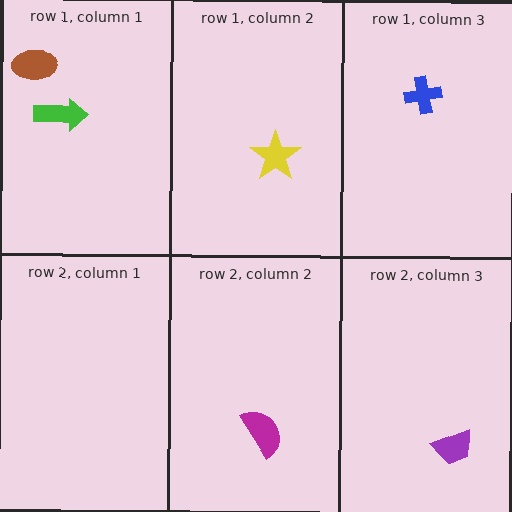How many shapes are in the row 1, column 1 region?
2.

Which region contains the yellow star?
The row 1, column 2 region.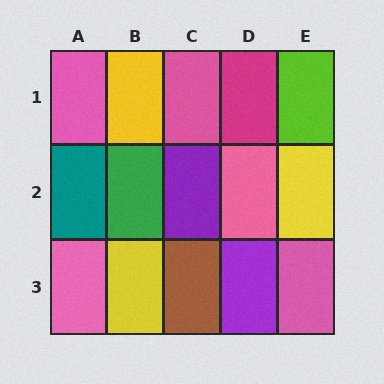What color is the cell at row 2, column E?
Yellow.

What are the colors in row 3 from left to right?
Pink, yellow, brown, purple, pink.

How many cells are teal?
1 cell is teal.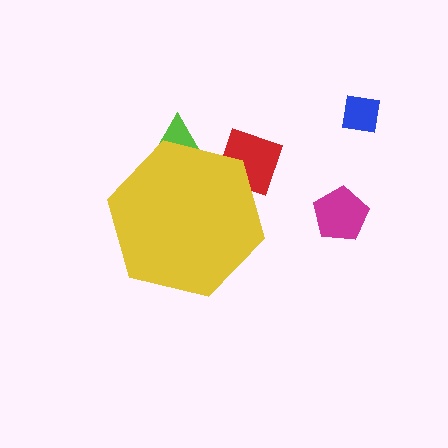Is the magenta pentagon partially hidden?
No, the magenta pentagon is fully visible.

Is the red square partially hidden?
Yes, the red square is partially hidden behind the yellow hexagon.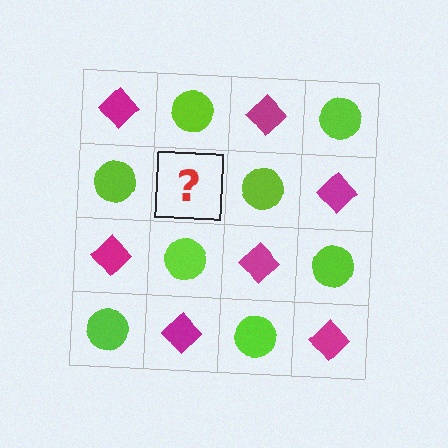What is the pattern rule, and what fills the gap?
The rule is that it alternates magenta diamond and lime circle in a checkerboard pattern. The gap should be filled with a magenta diamond.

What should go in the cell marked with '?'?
The missing cell should contain a magenta diamond.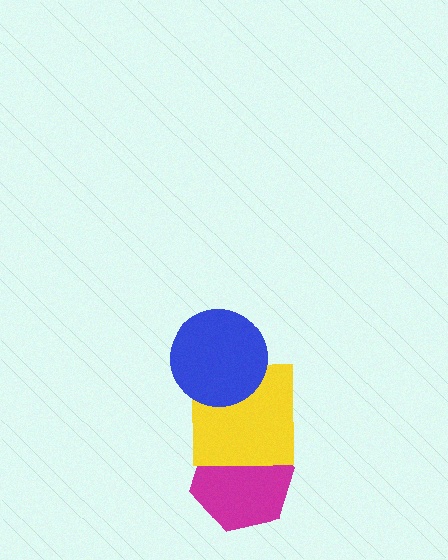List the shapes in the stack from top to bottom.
From top to bottom: the blue circle, the yellow square, the magenta hexagon.